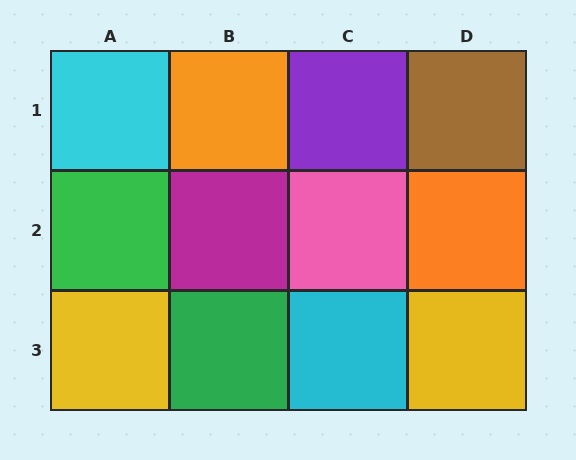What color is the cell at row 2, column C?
Pink.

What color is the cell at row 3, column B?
Green.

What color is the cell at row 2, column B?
Magenta.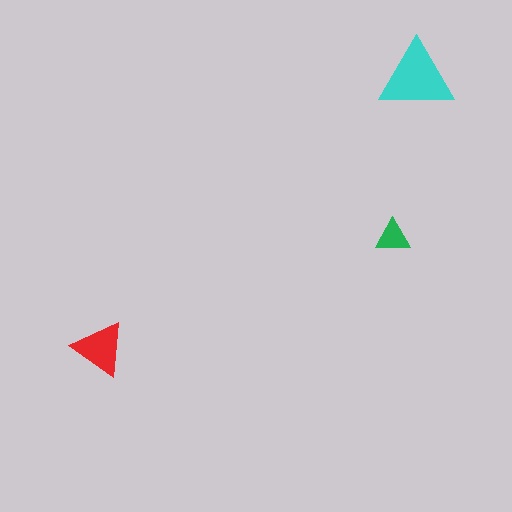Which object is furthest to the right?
The cyan triangle is rightmost.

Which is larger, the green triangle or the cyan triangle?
The cyan one.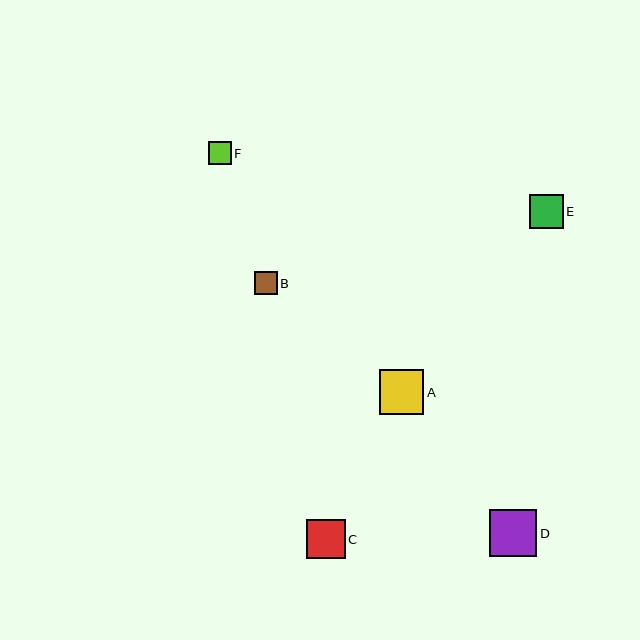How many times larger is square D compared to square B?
Square D is approximately 2.1 times the size of square B.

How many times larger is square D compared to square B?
Square D is approximately 2.1 times the size of square B.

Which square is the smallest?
Square B is the smallest with a size of approximately 23 pixels.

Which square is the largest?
Square D is the largest with a size of approximately 47 pixels.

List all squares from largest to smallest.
From largest to smallest: D, A, C, E, F, B.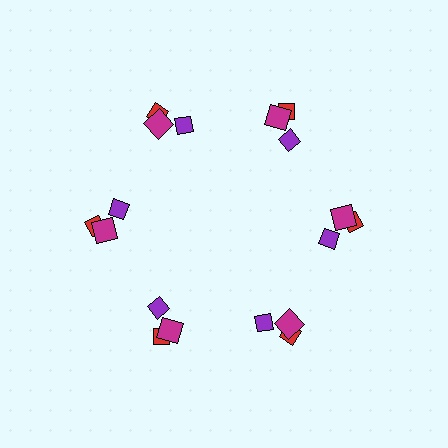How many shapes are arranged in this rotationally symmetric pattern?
There are 18 shapes, arranged in 6 groups of 3.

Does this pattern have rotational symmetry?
Yes, this pattern has 6-fold rotational symmetry. It looks the same after rotating 60 degrees around the center.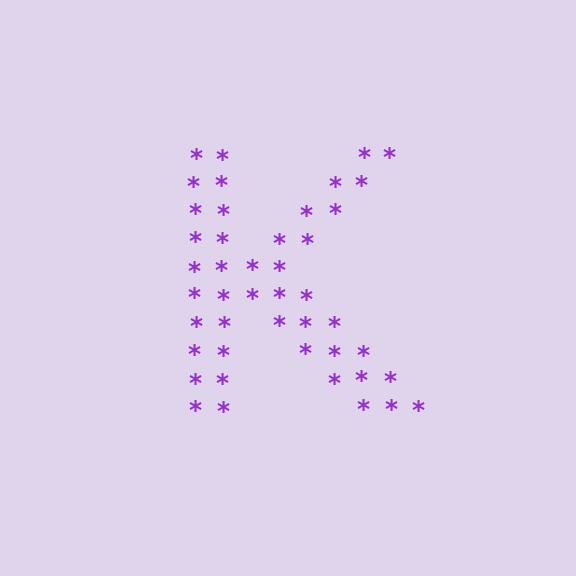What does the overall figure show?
The overall figure shows the letter K.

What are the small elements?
The small elements are asterisks.